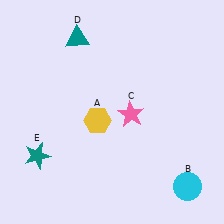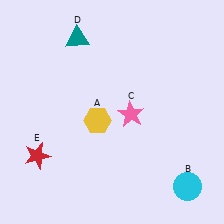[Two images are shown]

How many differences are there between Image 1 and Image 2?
There is 1 difference between the two images.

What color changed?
The star (E) changed from teal in Image 1 to red in Image 2.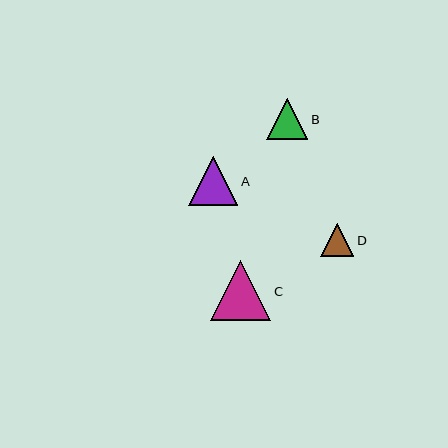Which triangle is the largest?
Triangle C is the largest with a size of approximately 60 pixels.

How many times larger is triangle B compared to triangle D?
Triangle B is approximately 1.2 times the size of triangle D.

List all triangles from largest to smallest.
From largest to smallest: C, A, B, D.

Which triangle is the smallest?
Triangle D is the smallest with a size of approximately 33 pixels.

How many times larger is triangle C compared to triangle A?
Triangle C is approximately 1.2 times the size of triangle A.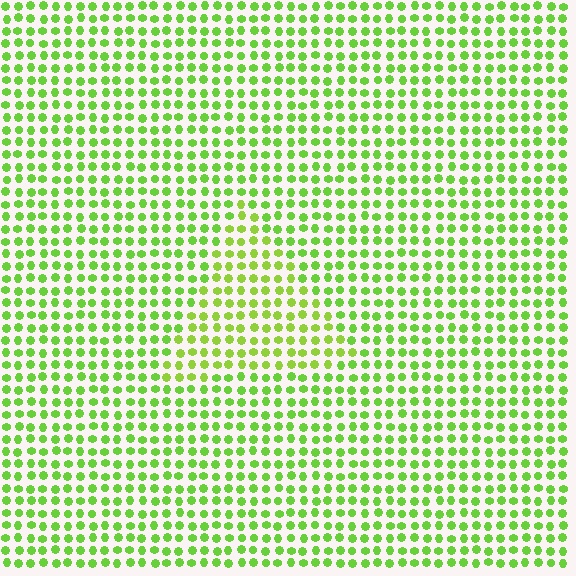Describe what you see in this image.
The image is filled with small lime elements in a uniform arrangement. A triangle-shaped region is visible where the elements are tinted to a slightly different hue, forming a subtle color boundary.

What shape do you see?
I see a triangle.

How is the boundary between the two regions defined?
The boundary is defined purely by a slight shift in hue (about 16 degrees). Spacing, size, and orientation are identical on both sides.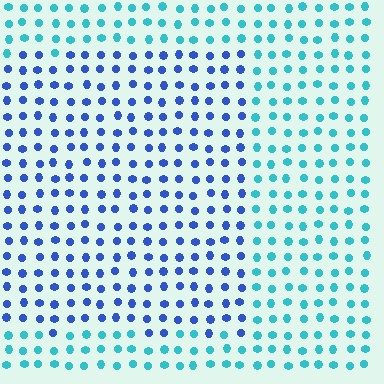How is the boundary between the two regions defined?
The boundary is defined purely by a slight shift in hue (about 44 degrees). Spacing, size, and orientation are identical on both sides.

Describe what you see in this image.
The image is filled with small cyan elements in a uniform arrangement. A rectangle-shaped region is visible where the elements are tinted to a slightly different hue, forming a subtle color boundary.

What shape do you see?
I see a rectangle.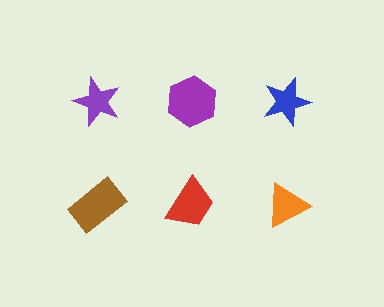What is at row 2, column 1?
A brown rectangle.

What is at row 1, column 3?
A blue star.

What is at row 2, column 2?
A red trapezoid.